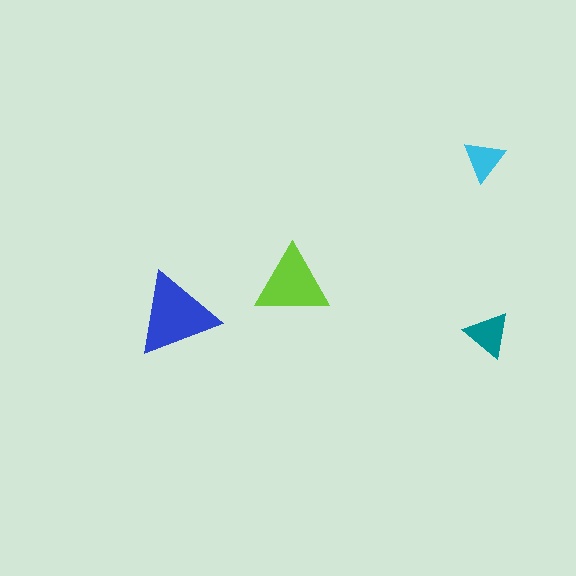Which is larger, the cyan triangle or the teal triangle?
The teal one.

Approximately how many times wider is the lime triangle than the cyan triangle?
About 1.5 times wider.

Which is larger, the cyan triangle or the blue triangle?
The blue one.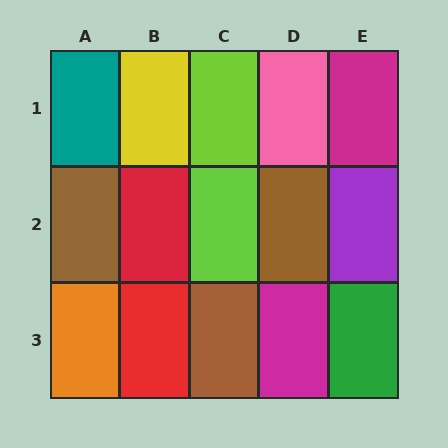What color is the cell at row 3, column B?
Red.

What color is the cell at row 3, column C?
Brown.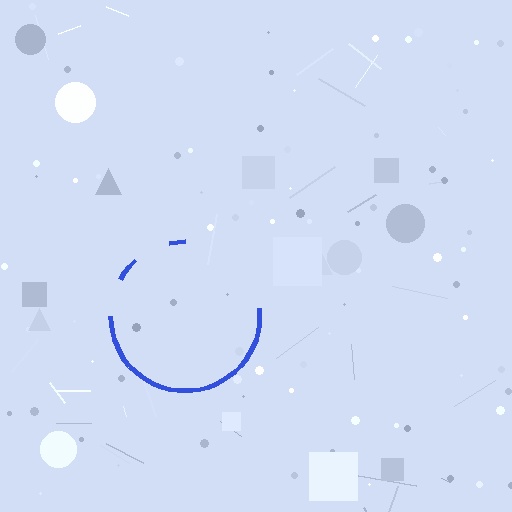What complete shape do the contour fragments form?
The contour fragments form a circle.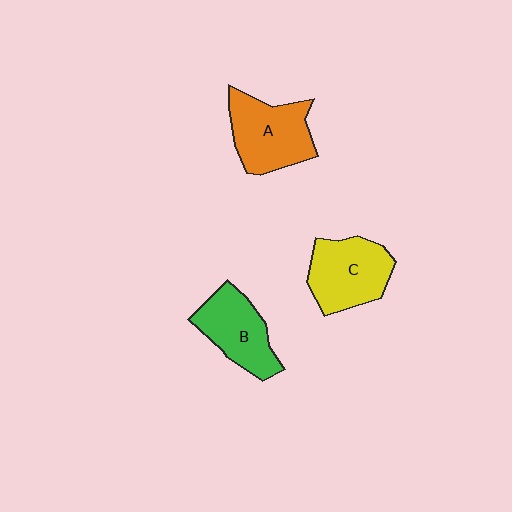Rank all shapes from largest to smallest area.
From largest to smallest: A (orange), C (yellow), B (green).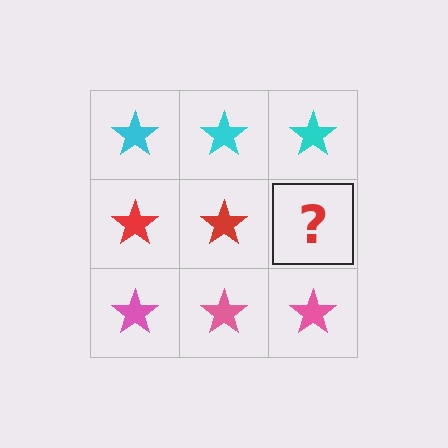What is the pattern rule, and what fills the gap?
The rule is that each row has a consistent color. The gap should be filled with a red star.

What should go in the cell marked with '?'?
The missing cell should contain a red star.